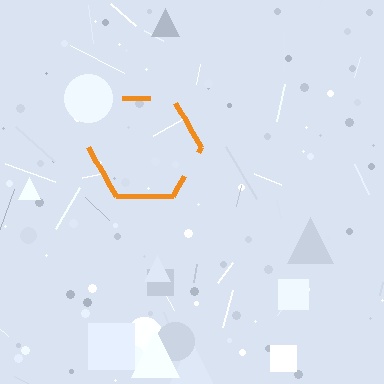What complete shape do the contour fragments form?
The contour fragments form a hexagon.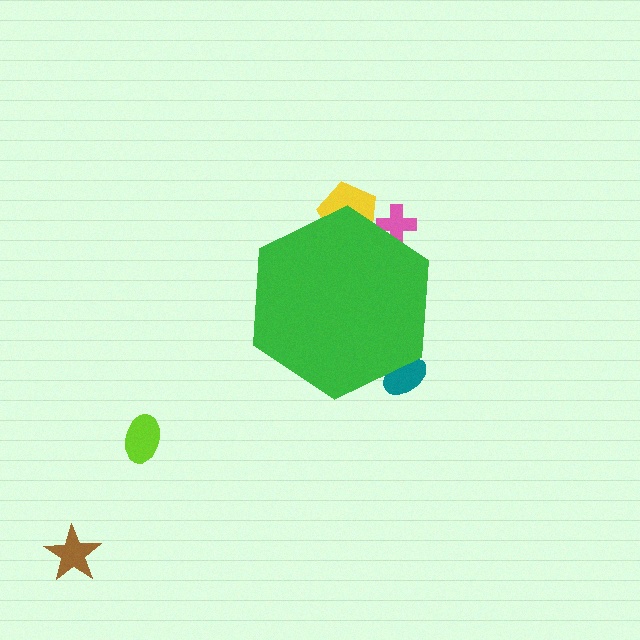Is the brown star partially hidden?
No, the brown star is fully visible.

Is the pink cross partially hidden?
Yes, the pink cross is partially hidden behind the green hexagon.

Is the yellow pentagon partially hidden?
Yes, the yellow pentagon is partially hidden behind the green hexagon.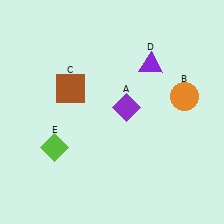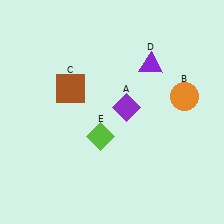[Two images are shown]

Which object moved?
The lime diamond (E) moved right.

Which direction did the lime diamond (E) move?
The lime diamond (E) moved right.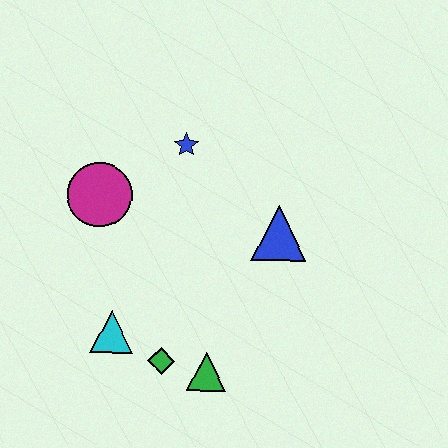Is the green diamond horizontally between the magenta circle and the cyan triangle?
No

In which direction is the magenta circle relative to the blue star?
The magenta circle is to the left of the blue star.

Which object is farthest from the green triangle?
The blue star is farthest from the green triangle.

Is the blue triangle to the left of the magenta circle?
No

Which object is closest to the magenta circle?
The blue star is closest to the magenta circle.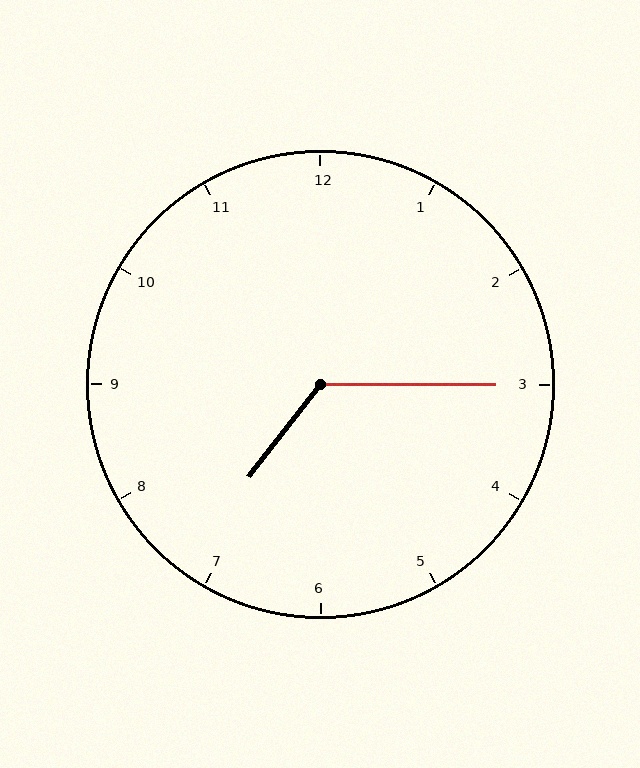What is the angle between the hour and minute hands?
Approximately 128 degrees.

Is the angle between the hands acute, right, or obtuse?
It is obtuse.